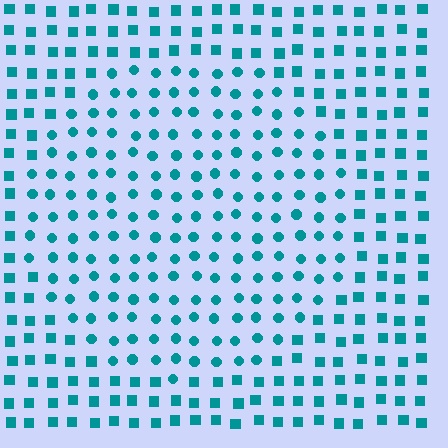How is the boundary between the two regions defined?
The boundary is defined by a change in element shape: circles inside vs. squares outside. All elements share the same color and spacing.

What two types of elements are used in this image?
The image uses circles inside the circle region and squares outside it.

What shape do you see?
I see a circle.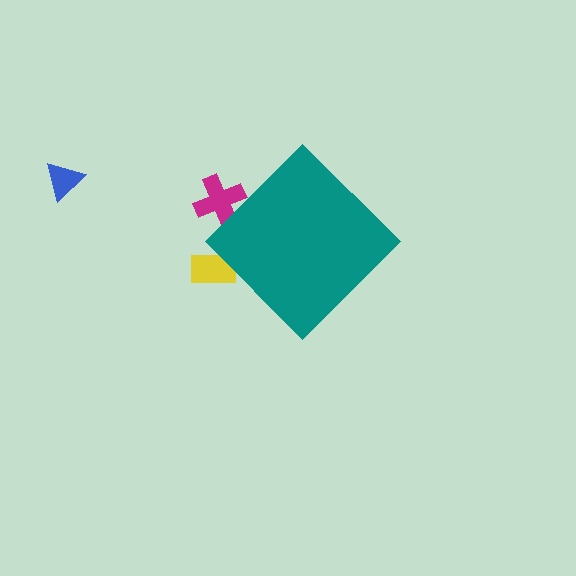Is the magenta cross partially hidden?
Yes, the magenta cross is partially hidden behind the teal diamond.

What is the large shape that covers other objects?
A teal diamond.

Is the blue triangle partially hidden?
No, the blue triangle is fully visible.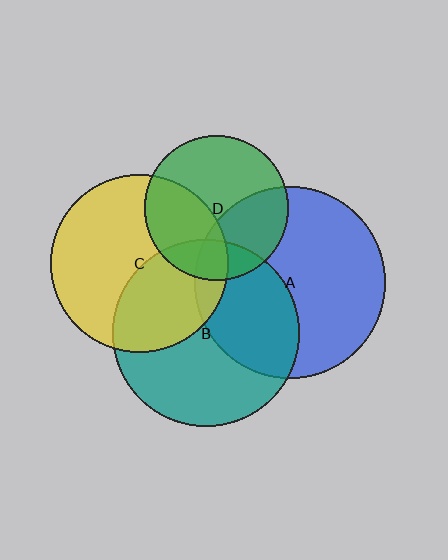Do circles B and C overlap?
Yes.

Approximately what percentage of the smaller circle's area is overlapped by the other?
Approximately 40%.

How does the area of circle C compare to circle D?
Approximately 1.5 times.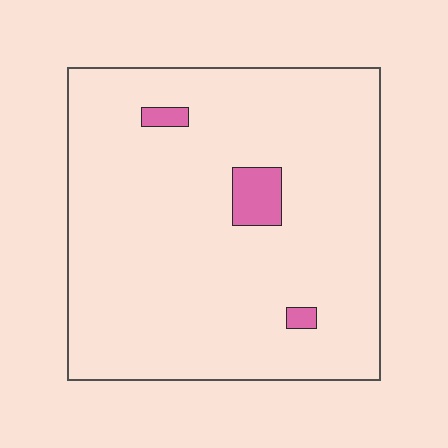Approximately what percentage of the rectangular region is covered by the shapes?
Approximately 5%.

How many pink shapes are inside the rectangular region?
3.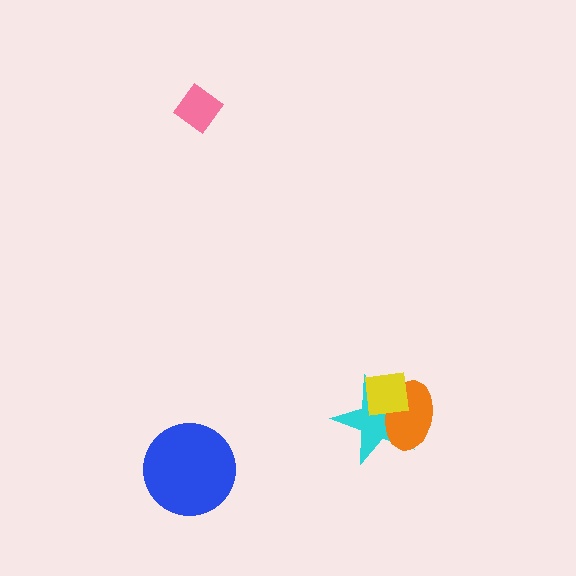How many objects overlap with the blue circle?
0 objects overlap with the blue circle.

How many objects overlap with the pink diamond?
0 objects overlap with the pink diamond.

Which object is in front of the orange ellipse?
The yellow square is in front of the orange ellipse.